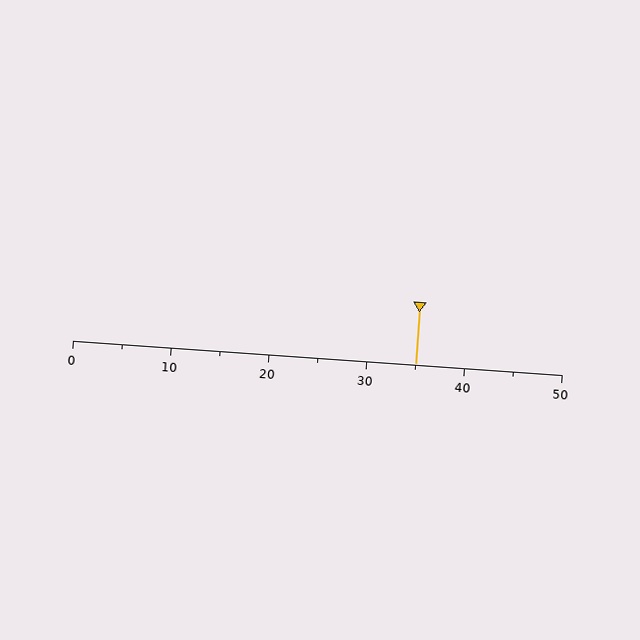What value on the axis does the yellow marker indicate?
The marker indicates approximately 35.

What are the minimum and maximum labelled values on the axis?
The axis runs from 0 to 50.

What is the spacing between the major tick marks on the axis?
The major ticks are spaced 10 apart.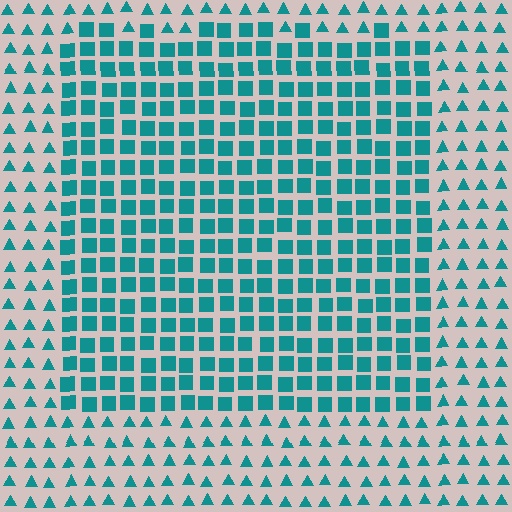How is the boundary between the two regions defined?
The boundary is defined by a change in element shape: squares inside vs. triangles outside. All elements share the same color and spacing.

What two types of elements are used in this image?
The image uses squares inside the rectangle region and triangles outside it.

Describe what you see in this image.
The image is filled with small teal elements arranged in a uniform grid. A rectangle-shaped region contains squares, while the surrounding area contains triangles. The boundary is defined purely by the change in element shape.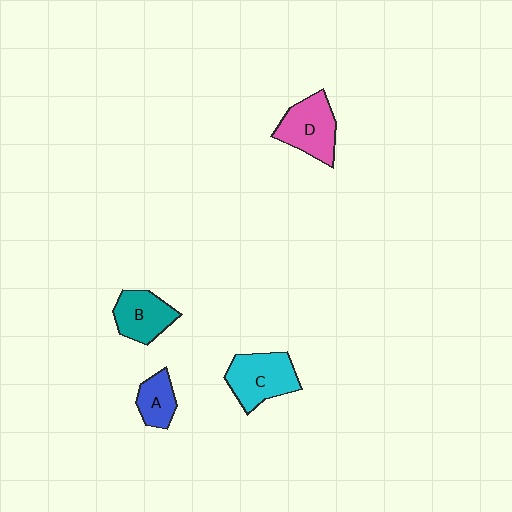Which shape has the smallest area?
Shape A (blue).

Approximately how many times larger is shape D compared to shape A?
Approximately 1.7 times.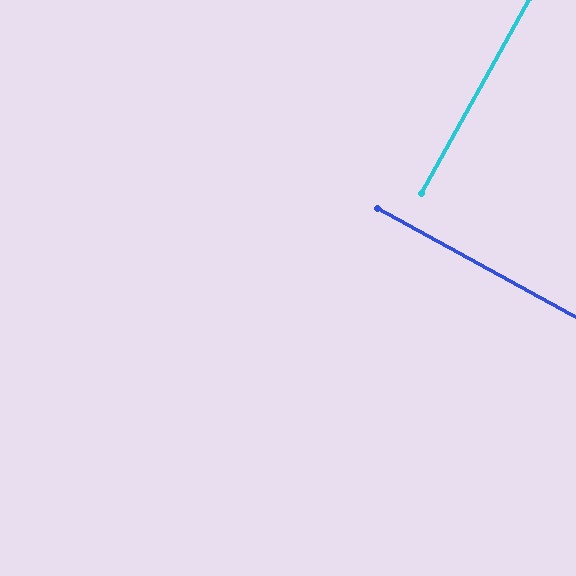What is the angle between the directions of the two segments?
Approximately 90 degrees.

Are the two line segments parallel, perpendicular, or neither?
Perpendicular — they meet at approximately 90°.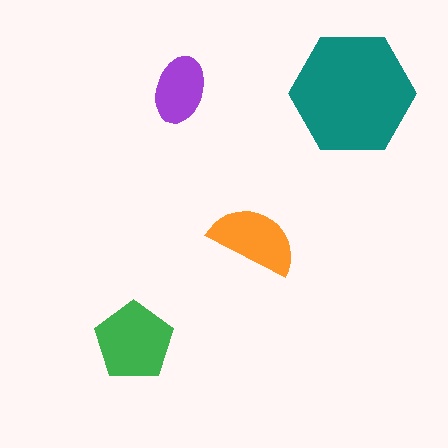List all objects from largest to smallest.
The teal hexagon, the green pentagon, the orange semicircle, the purple ellipse.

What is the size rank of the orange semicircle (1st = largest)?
3rd.